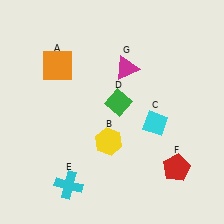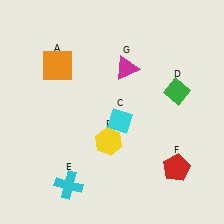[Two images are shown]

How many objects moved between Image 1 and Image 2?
2 objects moved between the two images.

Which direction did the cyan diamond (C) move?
The cyan diamond (C) moved left.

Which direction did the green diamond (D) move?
The green diamond (D) moved right.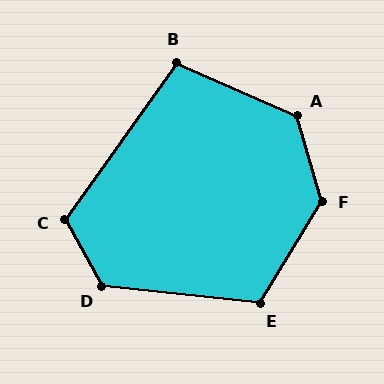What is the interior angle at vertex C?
Approximately 115 degrees (obtuse).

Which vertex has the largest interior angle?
F, at approximately 133 degrees.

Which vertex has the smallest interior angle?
B, at approximately 102 degrees.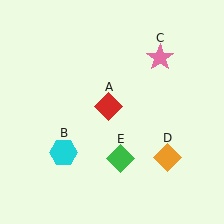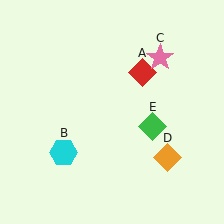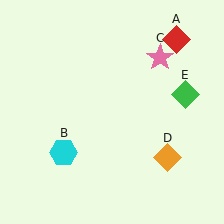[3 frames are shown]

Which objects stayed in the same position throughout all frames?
Cyan hexagon (object B) and pink star (object C) and orange diamond (object D) remained stationary.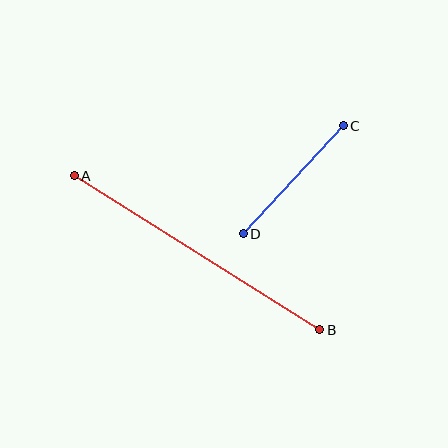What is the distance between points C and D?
The distance is approximately 147 pixels.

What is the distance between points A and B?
The distance is approximately 290 pixels.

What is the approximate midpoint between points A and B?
The midpoint is at approximately (197, 253) pixels.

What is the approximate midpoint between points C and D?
The midpoint is at approximately (293, 180) pixels.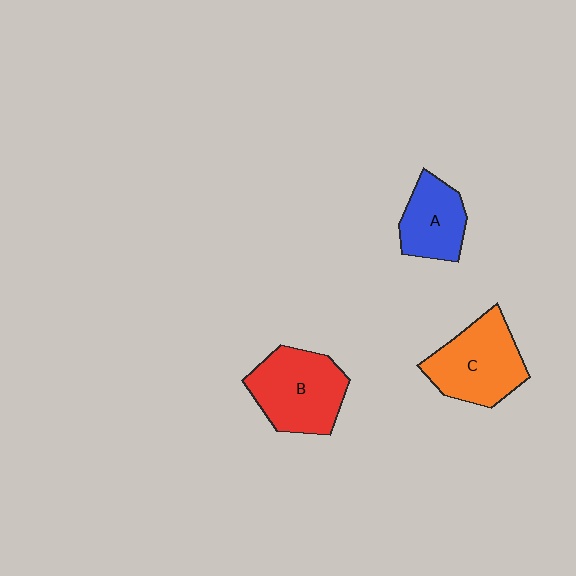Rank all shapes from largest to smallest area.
From largest to smallest: B (red), C (orange), A (blue).